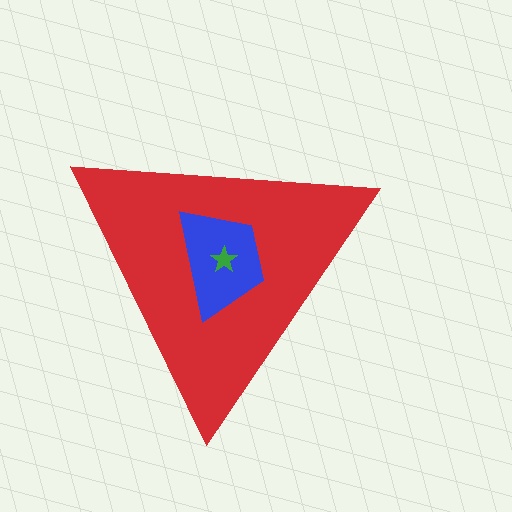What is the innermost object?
The green star.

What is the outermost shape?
The red triangle.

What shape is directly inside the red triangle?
The blue trapezoid.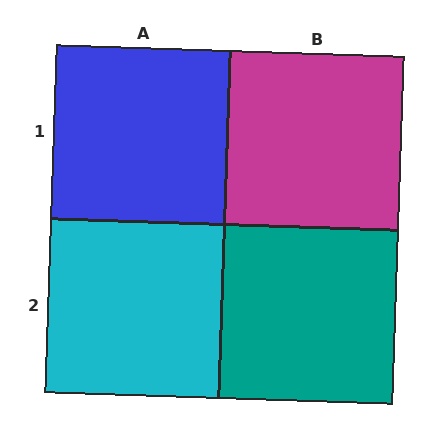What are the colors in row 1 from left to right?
Blue, magenta.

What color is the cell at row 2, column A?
Cyan.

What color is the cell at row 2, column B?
Teal.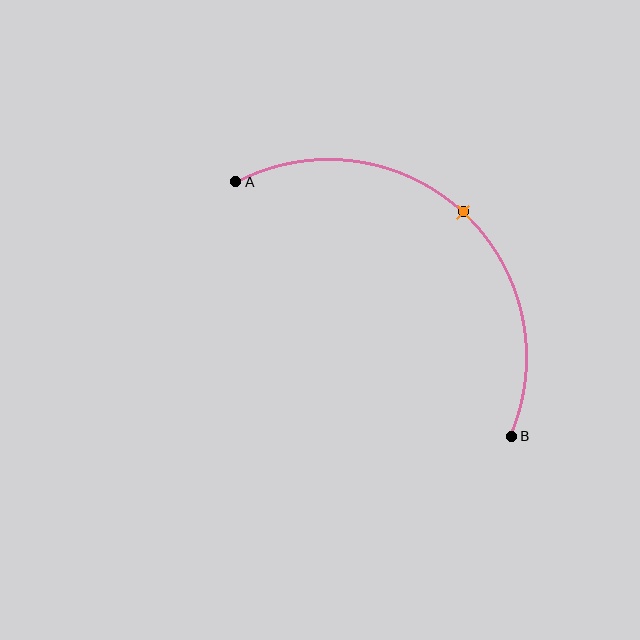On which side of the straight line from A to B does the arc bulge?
The arc bulges above and to the right of the straight line connecting A and B.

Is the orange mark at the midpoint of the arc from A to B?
Yes. The orange mark lies on the arc at equal arc-length from both A and B — it is the arc midpoint.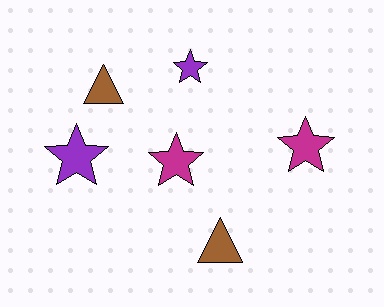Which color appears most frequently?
Purple, with 2 objects.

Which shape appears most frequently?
Star, with 4 objects.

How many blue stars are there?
There are no blue stars.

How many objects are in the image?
There are 6 objects.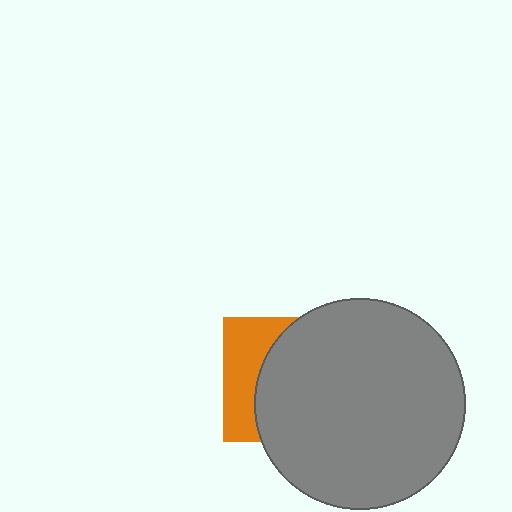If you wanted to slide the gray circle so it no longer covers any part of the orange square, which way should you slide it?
Slide it right — that is the most direct way to separate the two shapes.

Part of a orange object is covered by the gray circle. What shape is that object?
It is a square.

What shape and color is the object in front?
The object in front is a gray circle.